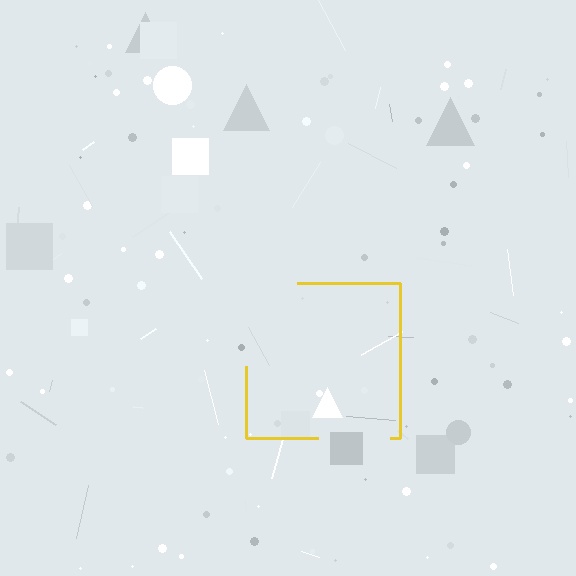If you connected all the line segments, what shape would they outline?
They would outline a square.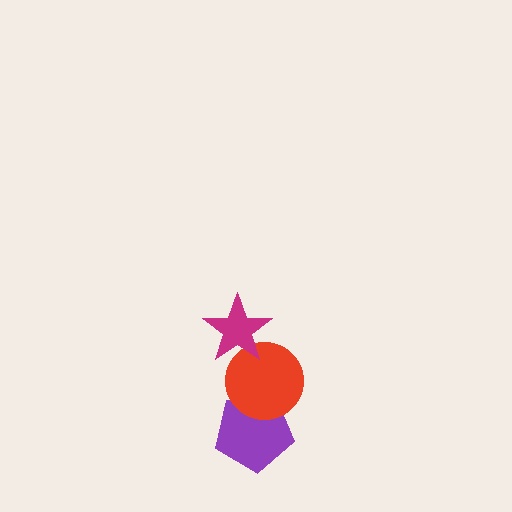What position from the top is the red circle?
The red circle is 2nd from the top.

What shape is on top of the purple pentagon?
The red circle is on top of the purple pentagon.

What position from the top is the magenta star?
The magenta star is 1st from the top.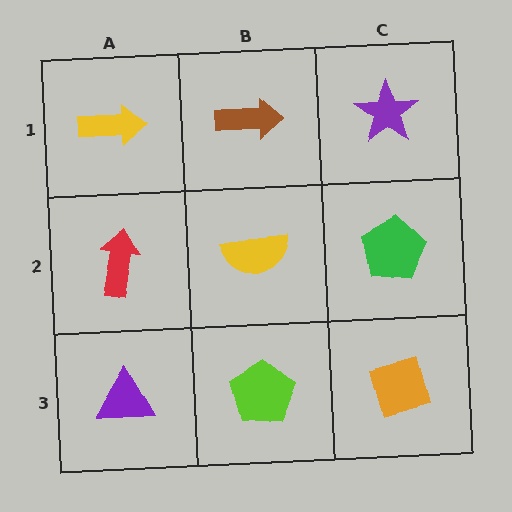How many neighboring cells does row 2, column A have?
3.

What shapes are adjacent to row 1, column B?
A yellow semicircle (row 2, column B), a yellow arrow (row 1, column A), a purple star (row 1, column C).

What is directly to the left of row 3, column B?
A purple triangle.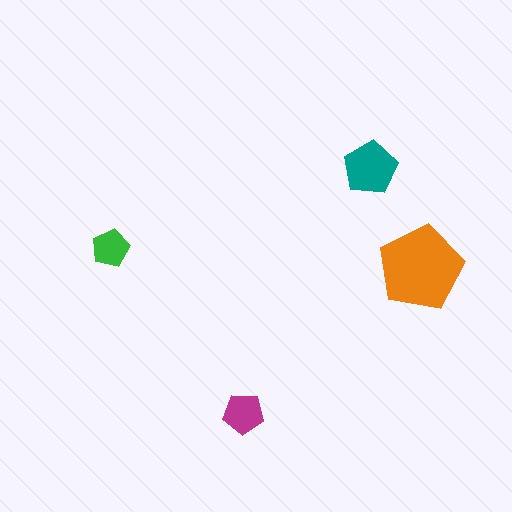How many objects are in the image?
There are 4 objects in the image.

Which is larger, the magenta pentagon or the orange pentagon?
The orange one.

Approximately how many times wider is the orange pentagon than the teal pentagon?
About 1.5 times wider.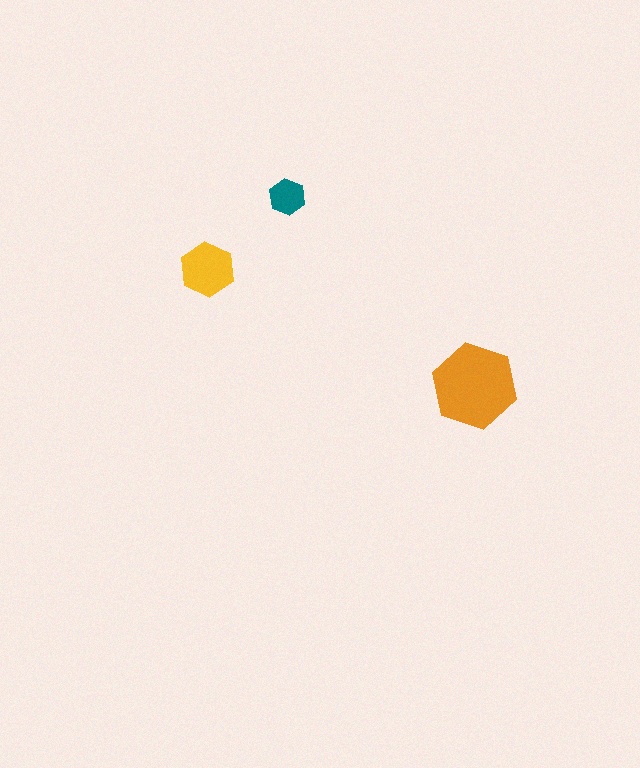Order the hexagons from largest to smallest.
the orange one, the yellow one, the teal one.